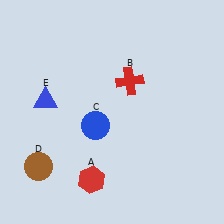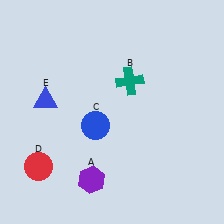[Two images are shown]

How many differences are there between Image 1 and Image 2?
There are 3 differences between the two images.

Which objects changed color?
A changed from red to purple. B changed from red to teal. D changed from brown to red.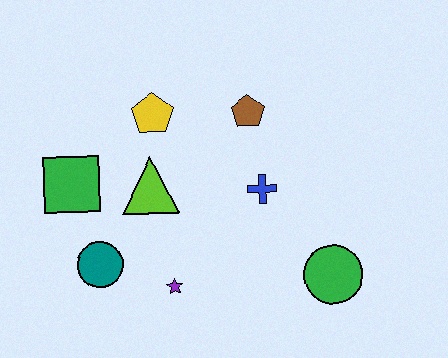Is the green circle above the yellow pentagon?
No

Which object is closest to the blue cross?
The brown pentagon is closest to the blue cross.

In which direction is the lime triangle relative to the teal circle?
The lime triangle is above the teal circle.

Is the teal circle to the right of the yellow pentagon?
No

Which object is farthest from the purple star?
The brown pentagon is farthest from the purple star.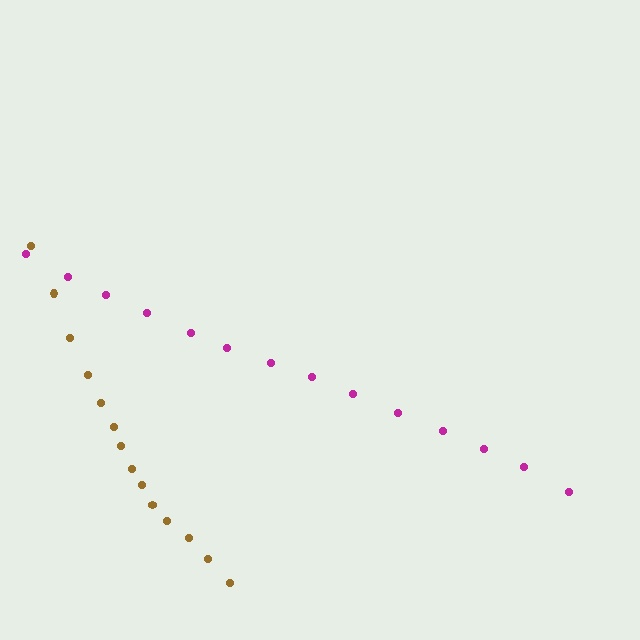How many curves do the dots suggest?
There are 2 distinct paths.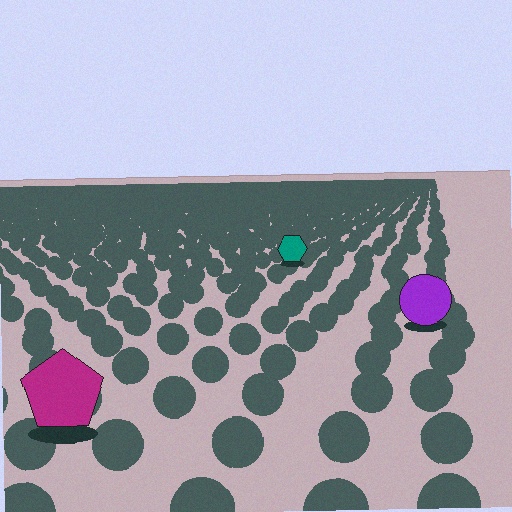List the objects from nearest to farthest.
From nearest to farthest: the magenta pentagon, the purple circle, the teal hexagon.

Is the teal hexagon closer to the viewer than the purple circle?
No. The purple circle is closer — you can tell from the texture gradient: the ground texture is coarser near it.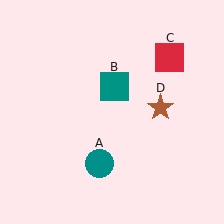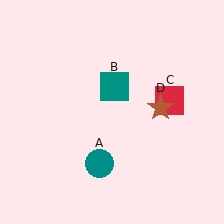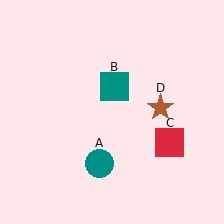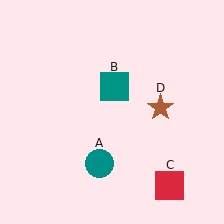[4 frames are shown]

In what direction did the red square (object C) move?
The red square (object C) moved down.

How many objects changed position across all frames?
1 object changed position: red square (object C).